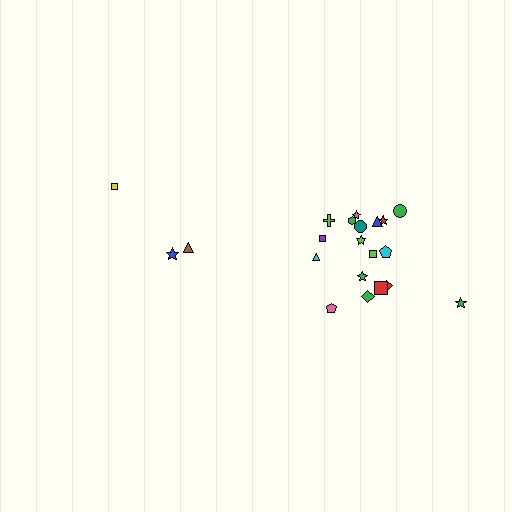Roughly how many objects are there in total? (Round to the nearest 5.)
Roughly 20 objects in total.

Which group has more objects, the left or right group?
The right group.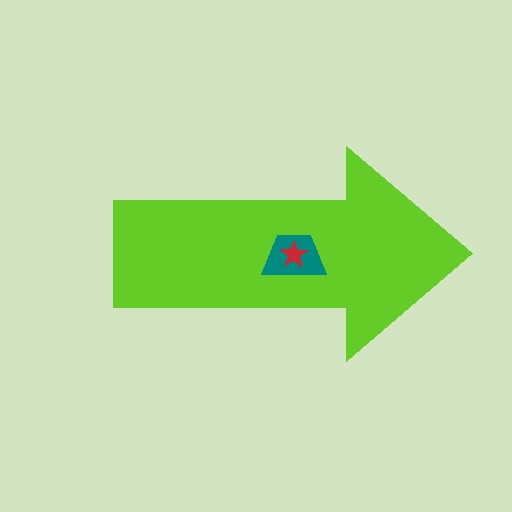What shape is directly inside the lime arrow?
The teal trapezoid.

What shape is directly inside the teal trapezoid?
The red star.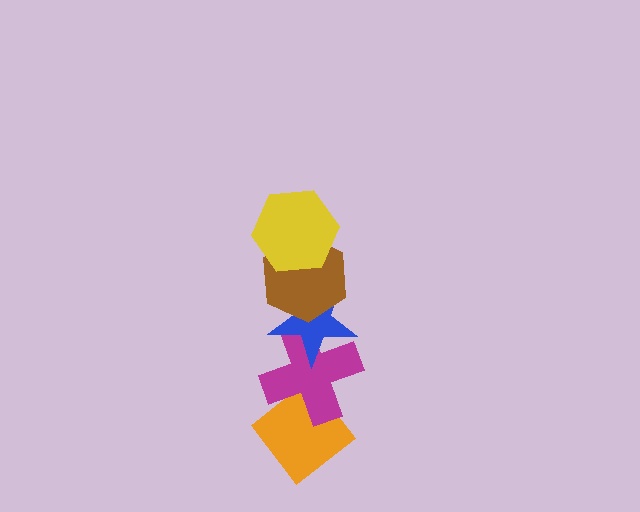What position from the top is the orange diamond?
The orange diamond is 5th from the top.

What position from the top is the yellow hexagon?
The yellow hexagon is 1st from the top.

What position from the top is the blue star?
The blue star is 3rd from the top.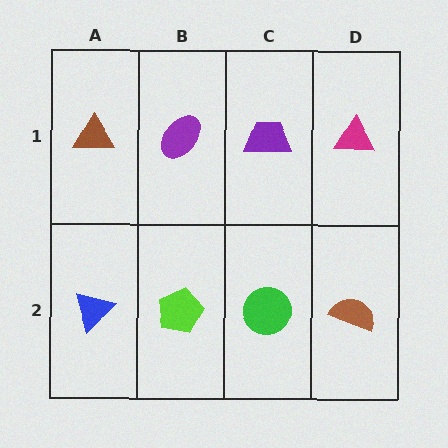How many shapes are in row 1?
4 shapes.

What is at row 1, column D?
A magenta triangle.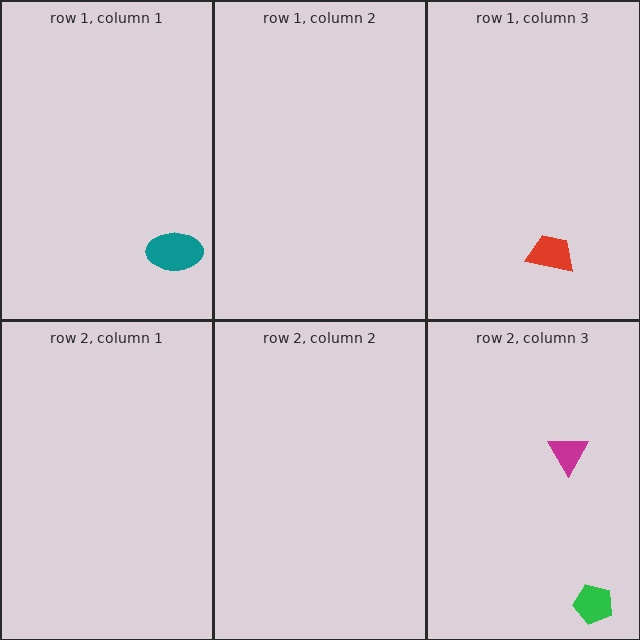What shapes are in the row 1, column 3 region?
The red trapezoid.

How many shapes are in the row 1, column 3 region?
1.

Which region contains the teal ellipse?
The row 1, column 1 region.